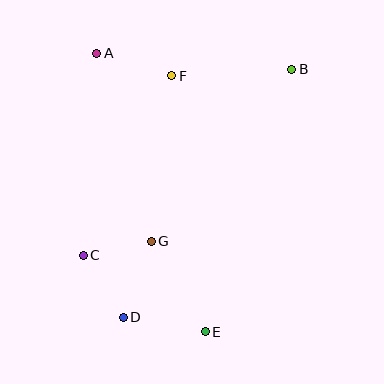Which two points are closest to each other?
Points C and G are closest to each other.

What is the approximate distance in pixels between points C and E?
The distance between C and E is approximately 144 pixels.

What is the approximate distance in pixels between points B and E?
The distance between B and E is approximately 276 pixels.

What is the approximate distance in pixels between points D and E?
The distance between D and E is approximately 83 pixels.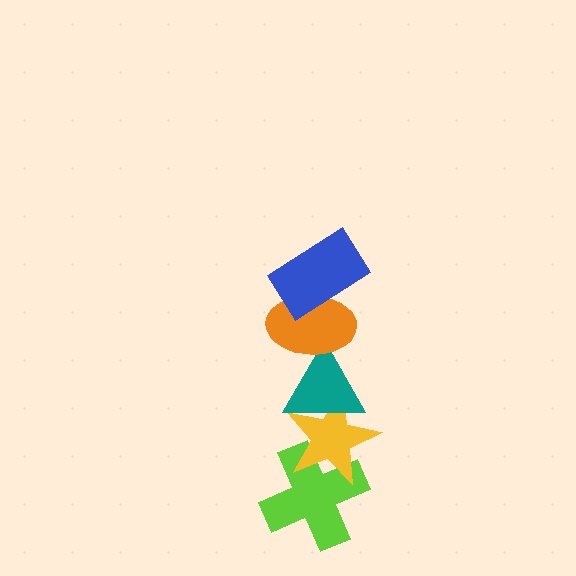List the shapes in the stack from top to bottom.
From top to bottom: the blue rectangle, the orange ellipse, the teal triangle, the yellow star, the lime cross.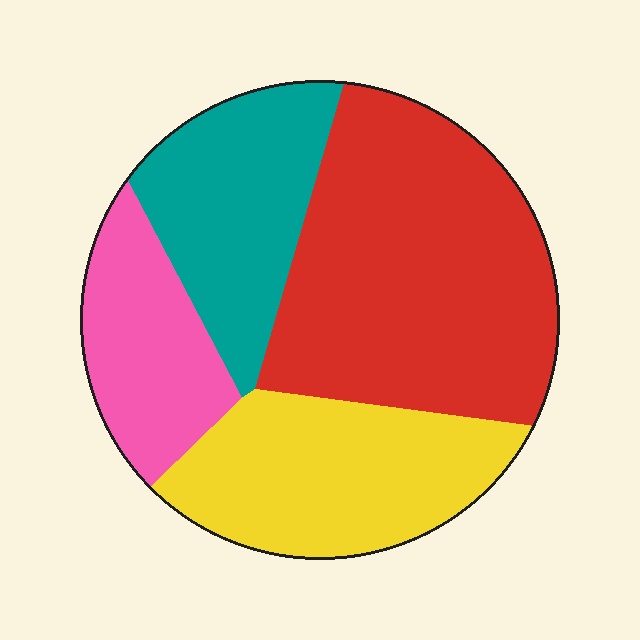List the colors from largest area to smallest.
From largest to smallest: red, yellow, teal, pink.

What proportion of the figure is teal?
Teal covers 20% of the figure.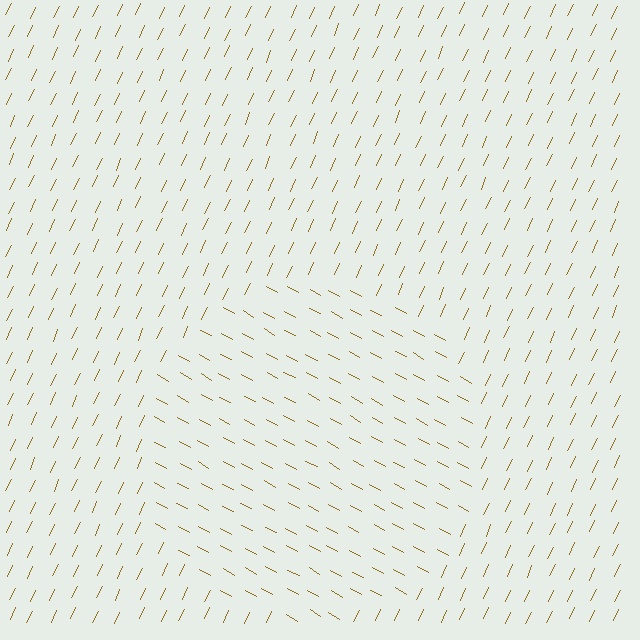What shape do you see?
I see a circle.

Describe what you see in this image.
The image is filled with small brown line segments. A circle region in the image has lines oriented differently from the surrounding lines, creating a visible texture boundary.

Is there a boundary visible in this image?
Yes, there is a texture boundary formed by a change in line orientation.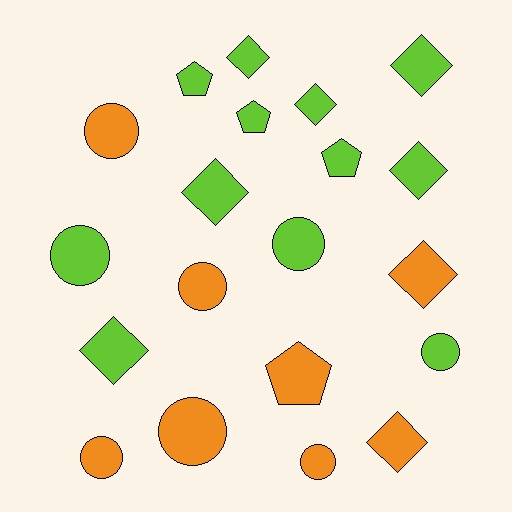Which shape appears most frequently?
Circle, with 8 objects.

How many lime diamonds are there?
There are 6 lime diamonds.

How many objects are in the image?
There are 20 objects.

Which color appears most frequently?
Lime, with 12 objects.